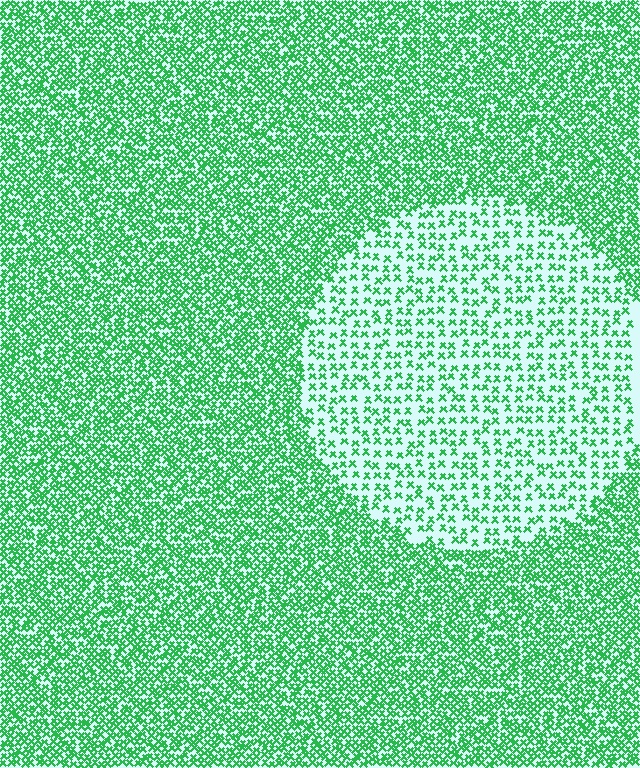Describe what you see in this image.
The image contains small green elements arranged at two different densities. A circle-shaped region is visible where the elements are less densely packed than the surrounding area.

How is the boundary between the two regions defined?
The boundary is defined by a change in element density (approximately 2.4x ratio). All elements are the same color, size, and shape.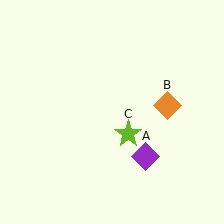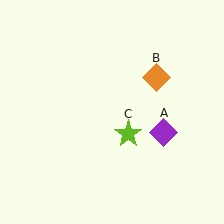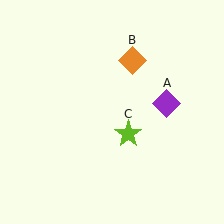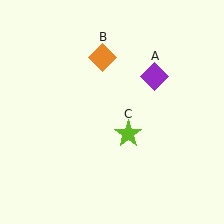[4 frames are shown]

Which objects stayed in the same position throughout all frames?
Lime star (object C) remained stationary.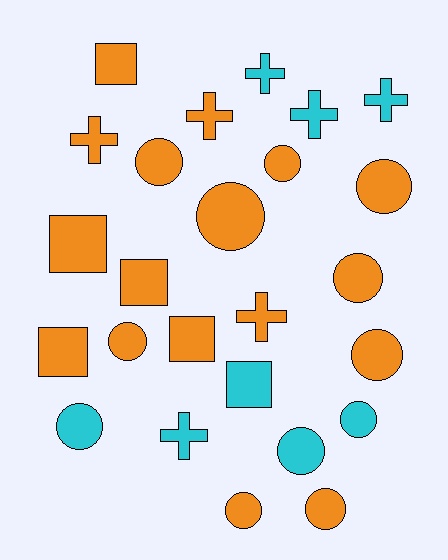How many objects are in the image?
There are 25 objects.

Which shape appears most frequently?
Circle, with 12 objects.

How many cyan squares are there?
There is 1 cyan square.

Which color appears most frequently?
Orange, with 17 objects.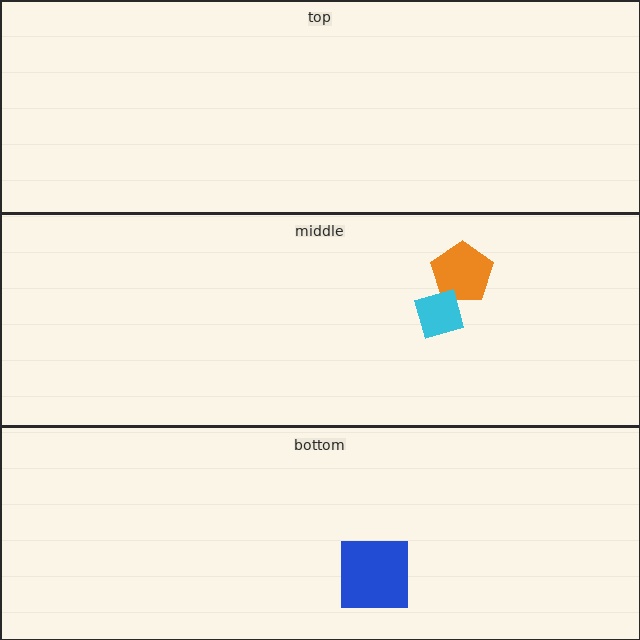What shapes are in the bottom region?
The blue square.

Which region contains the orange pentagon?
The middle region.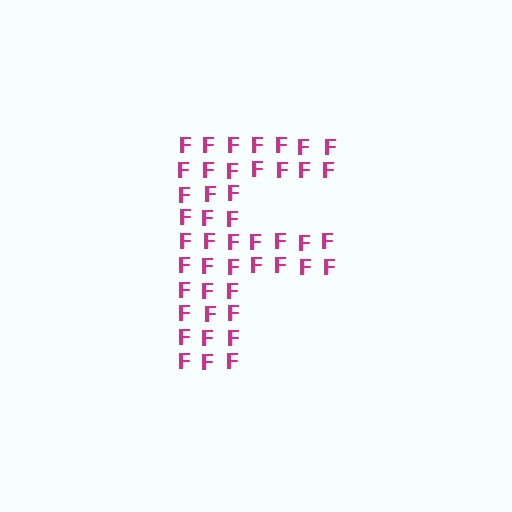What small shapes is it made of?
It is made of small letter F's.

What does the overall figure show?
The overall figure shows the letter F.